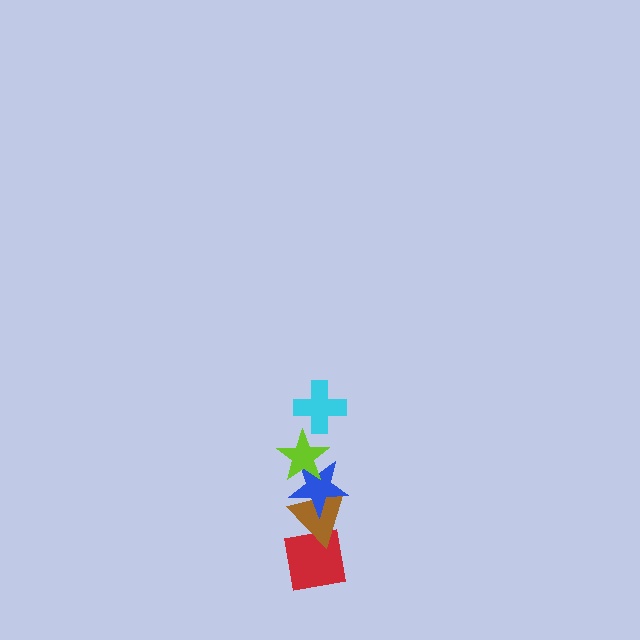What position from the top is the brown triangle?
The brown triangle is 4th from the top.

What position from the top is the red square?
The red square is 5th from the top.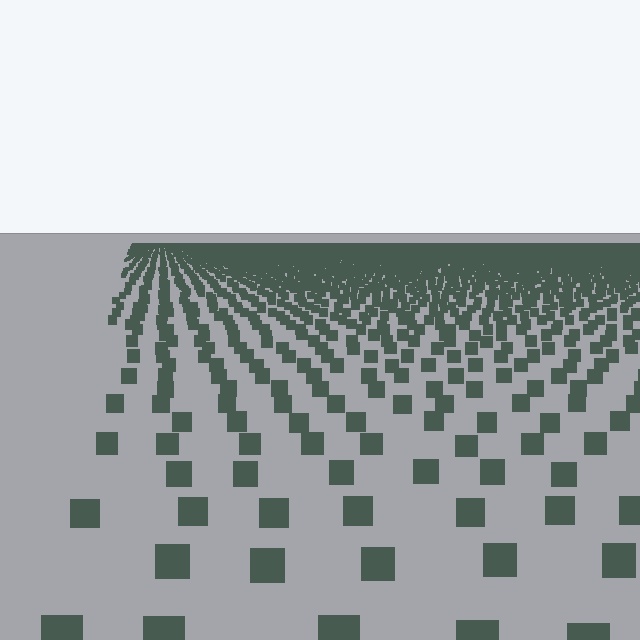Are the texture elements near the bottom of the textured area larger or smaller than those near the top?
Larger. Near the bottom, elements are closer to the viewer and appear at a bigger on-screen size.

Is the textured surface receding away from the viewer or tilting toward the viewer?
The surface is receding away from the viewer. Texture elements get smaller and denser toward the top.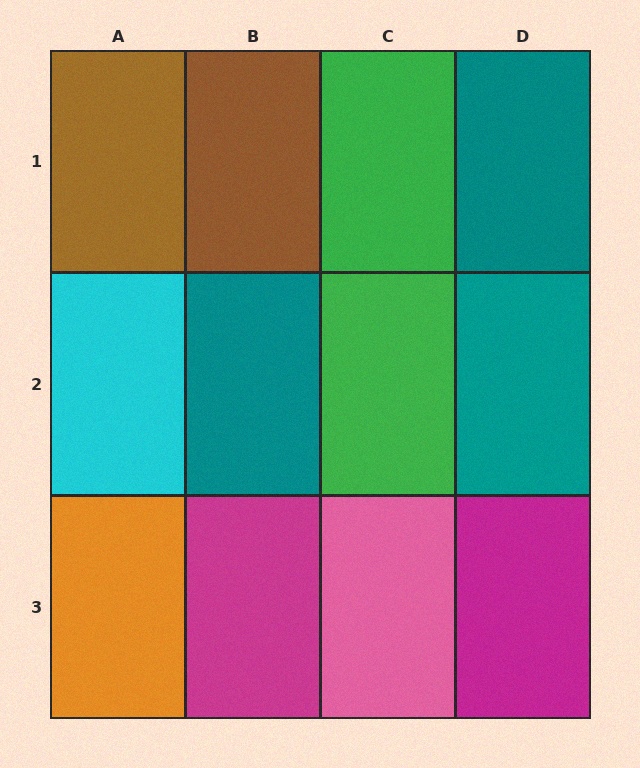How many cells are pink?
1 cell is pink.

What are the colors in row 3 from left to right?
Orange, magenta, pink, magenta.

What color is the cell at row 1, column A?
Brown.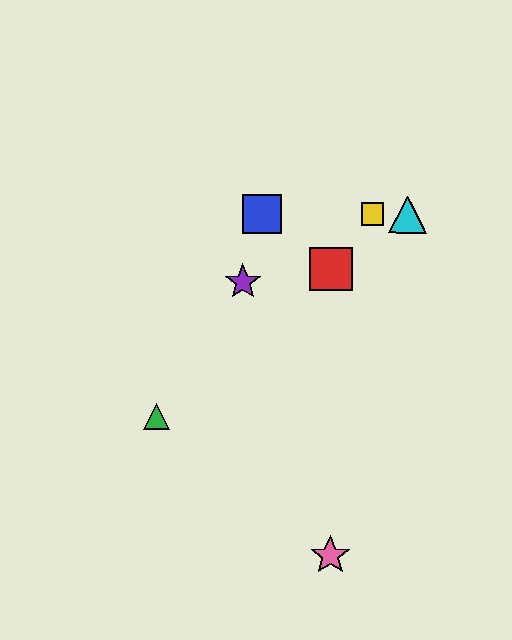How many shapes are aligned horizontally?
4 shapes (the blue square, the yellow square, the orange triangle, the cyan triangle) are aligned horizontally.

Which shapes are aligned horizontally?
The blue square, the yellow square, the orange triangle, the cyan triangle are aligned horizontally.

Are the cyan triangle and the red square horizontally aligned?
No, the cyan triangle is at y≈214 and the red square is at y≈269.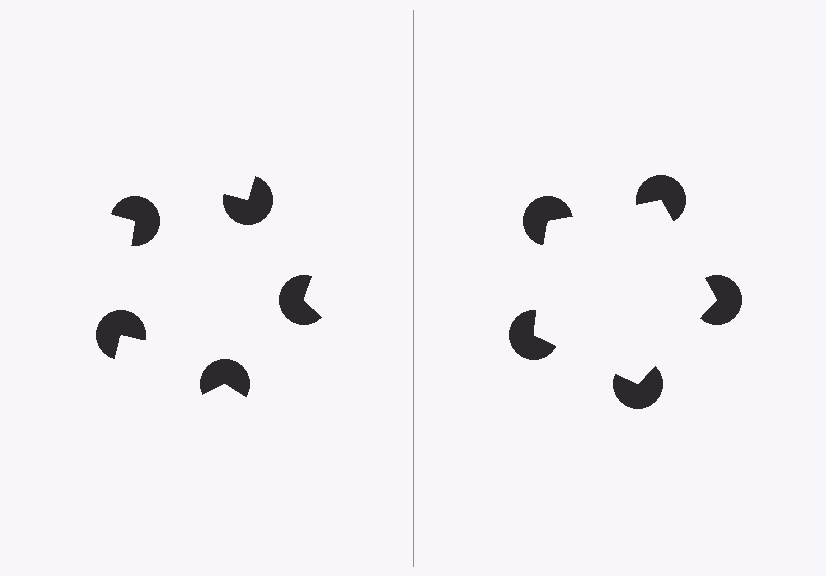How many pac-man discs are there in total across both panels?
10 — 5 on each side.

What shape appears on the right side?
An illusory pentagon.